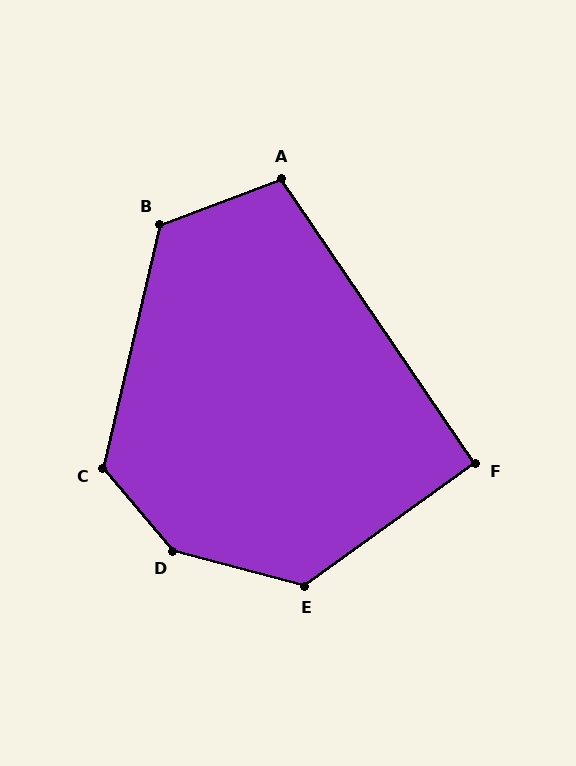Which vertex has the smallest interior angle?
F, at approximately 91 degrees.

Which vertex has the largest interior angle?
D, at approximately 145 degrees.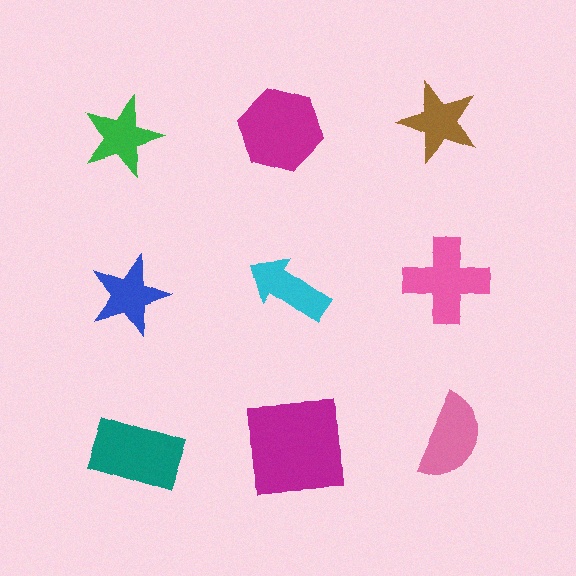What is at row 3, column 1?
A teal rectangle.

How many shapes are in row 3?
3 shapes.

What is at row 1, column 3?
A brown star.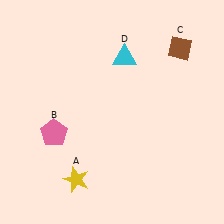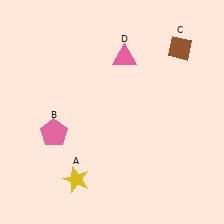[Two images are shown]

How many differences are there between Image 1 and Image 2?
There is 1 difference between the two images.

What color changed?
The triangle (D) changed from cyan in Image 1 to pink in Image 2.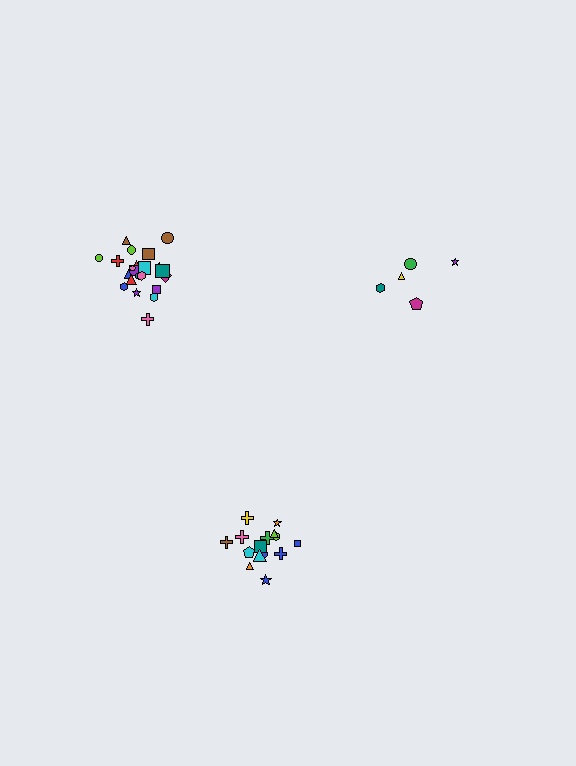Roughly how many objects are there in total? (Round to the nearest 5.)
Roughly 40 objects in total.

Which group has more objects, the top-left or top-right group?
The top-left group.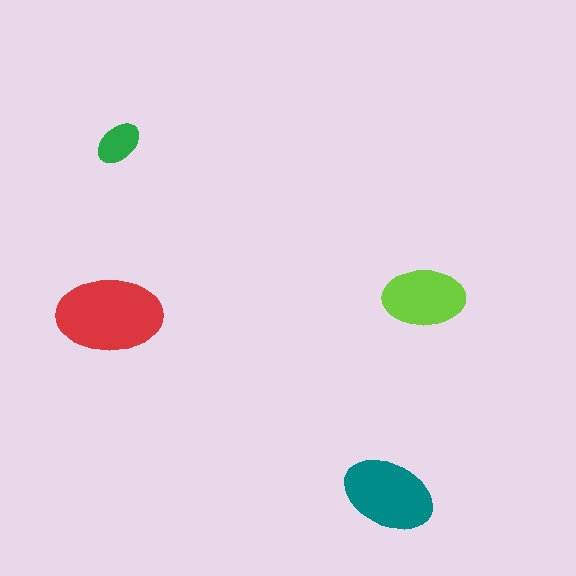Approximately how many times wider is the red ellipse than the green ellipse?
About 2.5 times wider.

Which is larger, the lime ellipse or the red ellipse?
The red one.